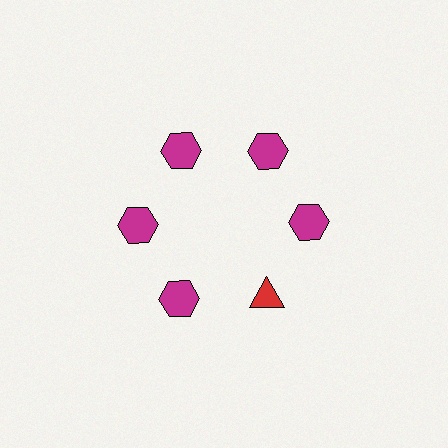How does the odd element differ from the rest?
It differs in both color (red instead of magenta) and shape (triangle instead of hexagon).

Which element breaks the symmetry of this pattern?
The red triangle at roughly the 5 o'clock position breaks the symmetry. All other shapes are magenta hexagons.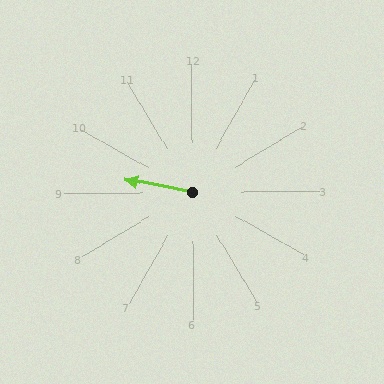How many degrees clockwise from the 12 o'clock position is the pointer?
Approximately 281 degrees.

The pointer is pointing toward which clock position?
Roughly 9 o'clock.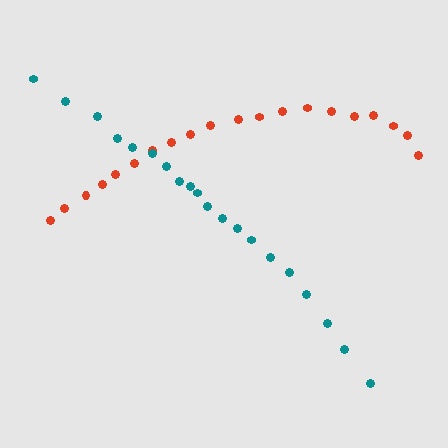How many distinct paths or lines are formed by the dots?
There are 2 distinct paths.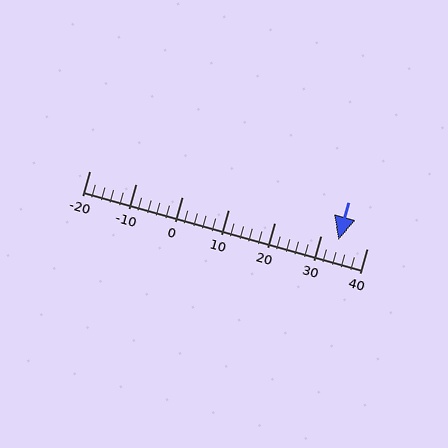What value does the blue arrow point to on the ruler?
The blue arrow points to approximately 34.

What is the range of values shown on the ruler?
The ruler shows values from -20 to 40.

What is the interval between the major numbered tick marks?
The major tick marks are spaced 10 units apart.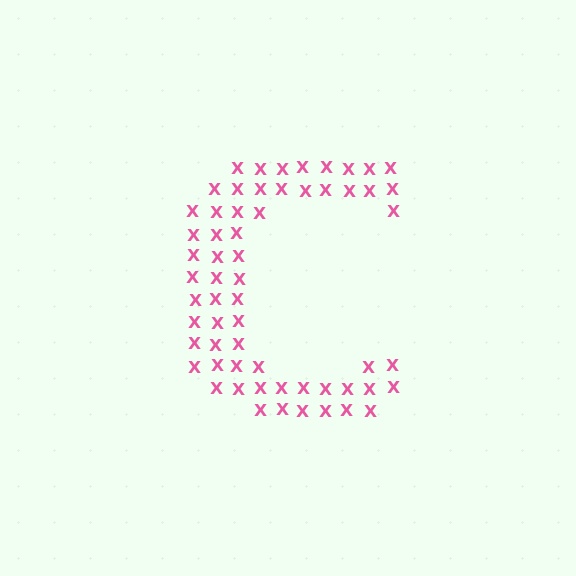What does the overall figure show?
The overall figure shows the letter C.